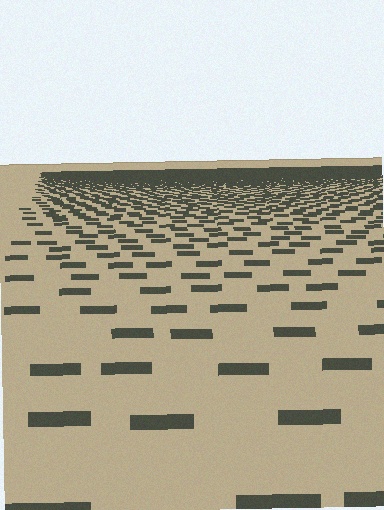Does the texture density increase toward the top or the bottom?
Density increases toward the top.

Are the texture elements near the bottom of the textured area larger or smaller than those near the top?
Larger. Near the bottom, elements are closer to the viewer and appear at a bigger on-screen size.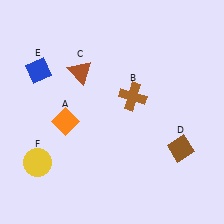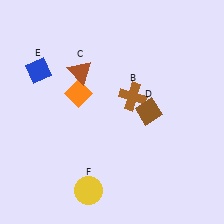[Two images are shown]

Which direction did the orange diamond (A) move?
The orange diamond (A) moved up.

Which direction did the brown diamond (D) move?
The brown diamond (D) moved up.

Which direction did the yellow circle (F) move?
The yellow circle (F) moved right.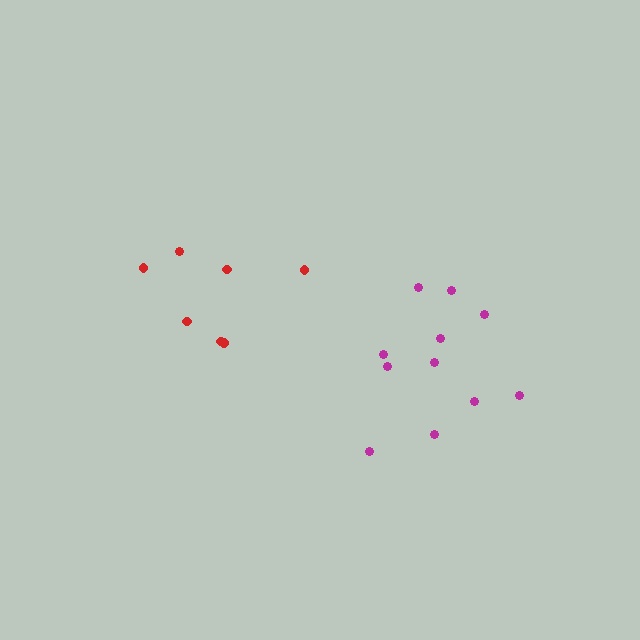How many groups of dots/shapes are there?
There are 2 groups.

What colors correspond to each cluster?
The clusters are colored: magenta, red.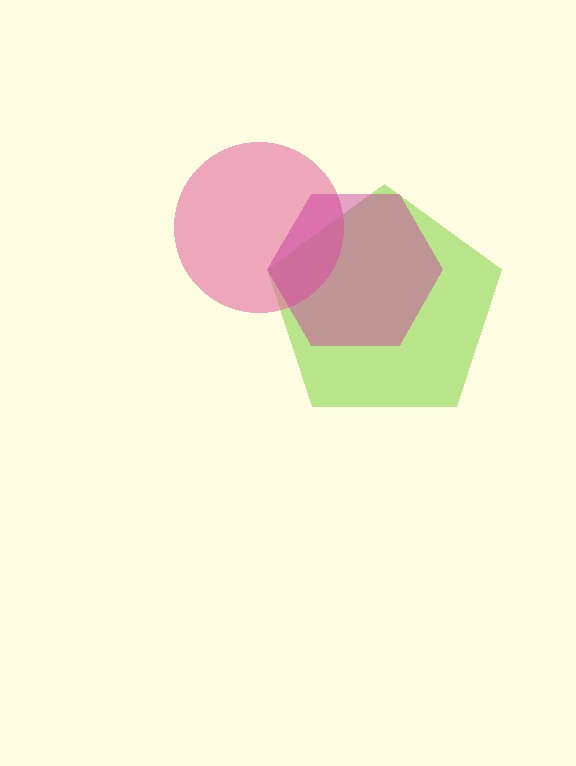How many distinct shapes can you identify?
There are 3 distinct shapes: a lime pentagon, a pink circle, a magenta hexagon.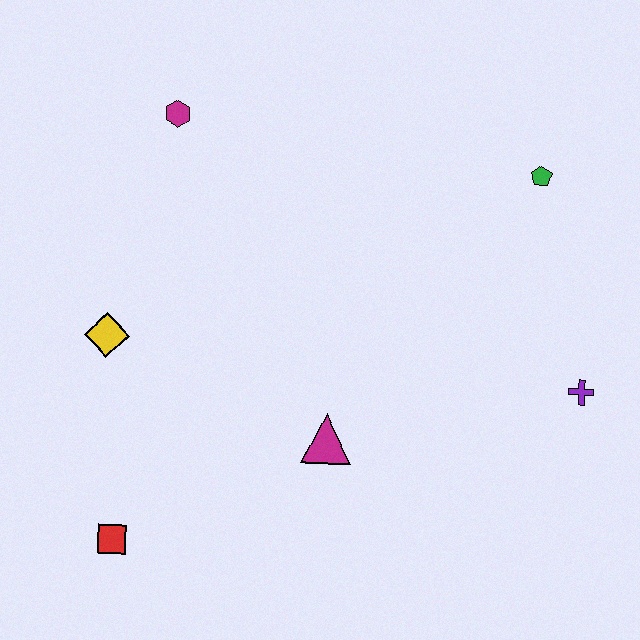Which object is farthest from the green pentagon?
The red square is farthest from the green pentagon.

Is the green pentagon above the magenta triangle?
Yes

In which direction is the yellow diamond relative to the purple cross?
The yellow diamond is to the left of the purple cross.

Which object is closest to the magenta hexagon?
The yellow diamond is closest to the magenta hexagon.